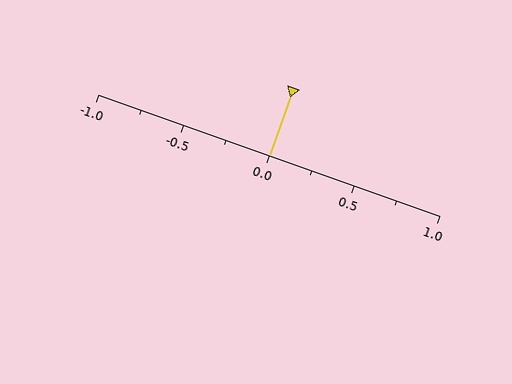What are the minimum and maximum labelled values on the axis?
The axis runs from -1.0 to 1.0.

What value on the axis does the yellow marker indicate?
The marker indicates approximately 0.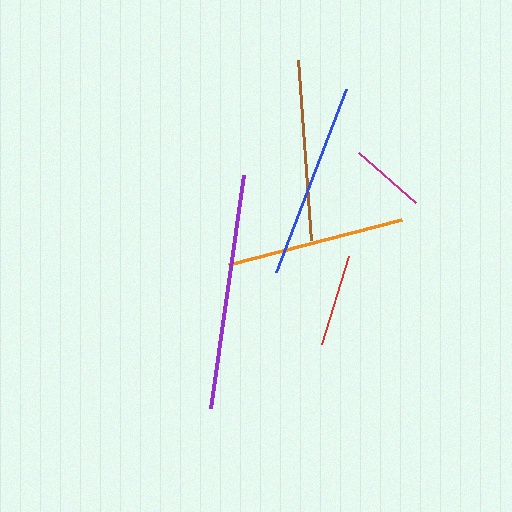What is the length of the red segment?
The red segment is approximately 91 pixels long.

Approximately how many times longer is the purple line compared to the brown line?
The purple line is approximately 1.3 times the length of the brown line.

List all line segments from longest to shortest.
From longest to shortest: purple, blue, brown, orange, red, magenta.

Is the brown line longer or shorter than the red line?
The brown line is longer than the red line.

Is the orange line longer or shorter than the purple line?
The purple line is longer than the orange line.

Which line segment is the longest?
The purple line is the longest at approximately 235 pixels.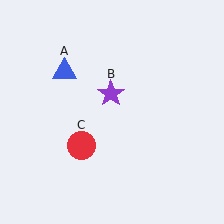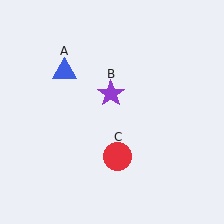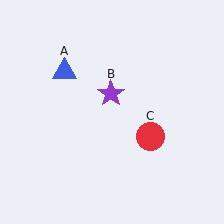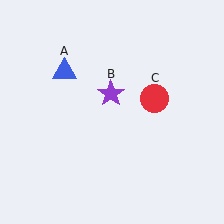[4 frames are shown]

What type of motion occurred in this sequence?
The red circle (object C) rotated counterclockwise around the center of the scene.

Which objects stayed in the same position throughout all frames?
Blue triangle (object A) and purple star (object B) remained stationary.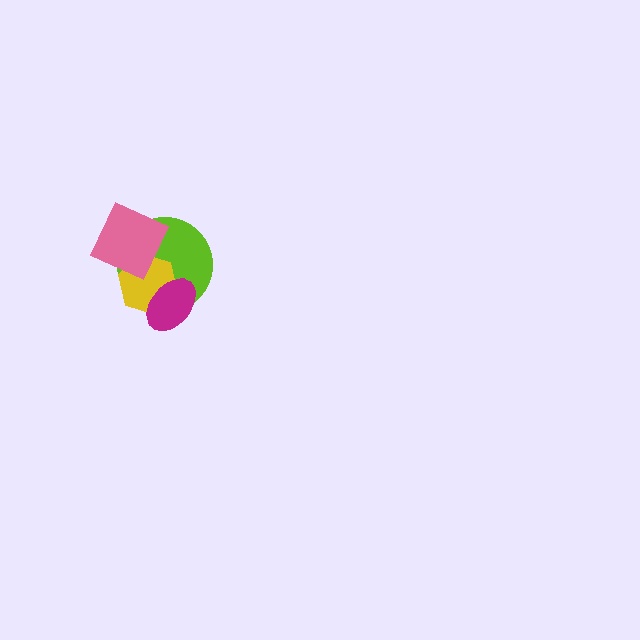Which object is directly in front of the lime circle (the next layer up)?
The yellow hexagon is directly in front of the lime circle.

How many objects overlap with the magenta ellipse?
2 objects overlap with the magenta ellipse.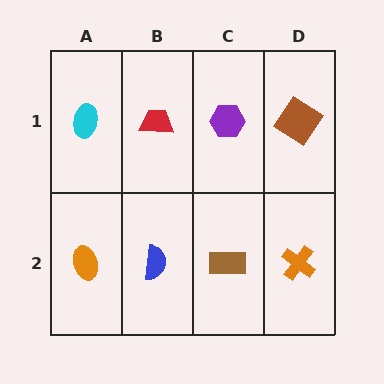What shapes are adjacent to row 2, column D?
A brown diamond (row 1, column D), a brown rectangle (row 2, column C).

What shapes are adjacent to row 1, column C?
A brown rectangle (row 2, column C), a red trapezoid (row 1, column B), a brown diamond (row 1, column D).